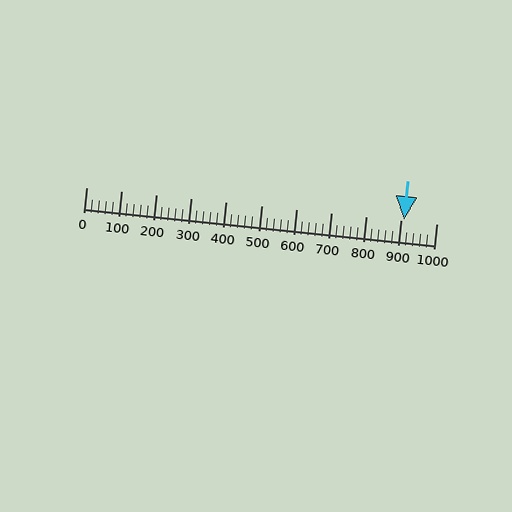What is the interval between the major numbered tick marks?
The major tick marks are spaced 100 units apart.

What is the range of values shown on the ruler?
The ruler shows values from 0 to 1000.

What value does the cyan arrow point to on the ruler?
The cyan arrow points to approximately 909.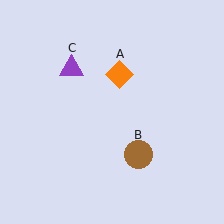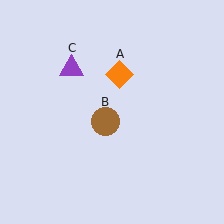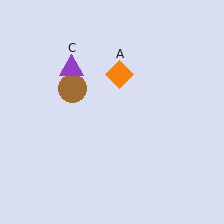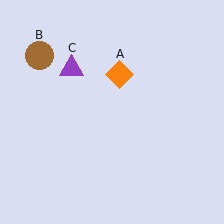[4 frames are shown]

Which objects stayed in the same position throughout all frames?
Orange diamond (object A) and purple triangle (object C) remained stationary.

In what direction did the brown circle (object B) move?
The brown circle (object B) moved up and to the left.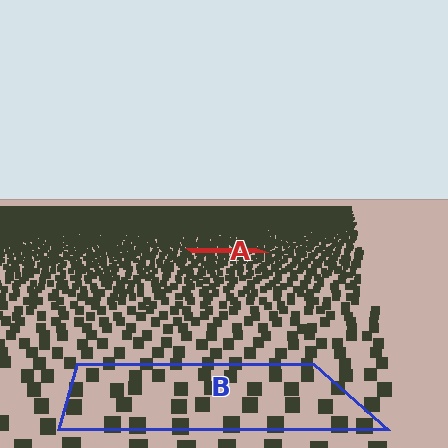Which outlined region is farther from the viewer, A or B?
Region A is farther from the viewer — the texture elements inside it appear smaller and more densely packed.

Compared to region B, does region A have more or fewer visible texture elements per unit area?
Region A has more texture elements per unit area — they are packed more densely because it is farther away.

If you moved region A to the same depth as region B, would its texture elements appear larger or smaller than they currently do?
They would appear larger. At a closer depth, the same texture elements are projected at a bigger on-screen size.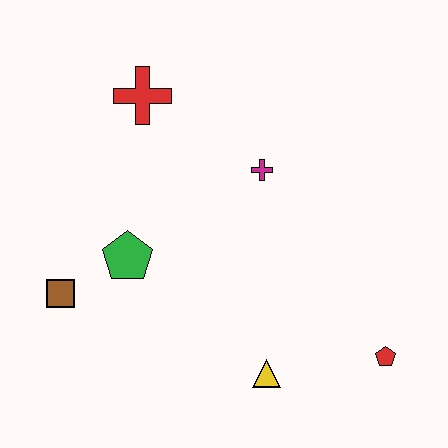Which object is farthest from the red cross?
The red pentagon is farthest from the red cross.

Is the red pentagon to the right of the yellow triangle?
Yes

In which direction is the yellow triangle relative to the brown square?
The yellow triangle is to the right of the brown square.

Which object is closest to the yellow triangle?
The red pentagon is closest to the yellow triangle.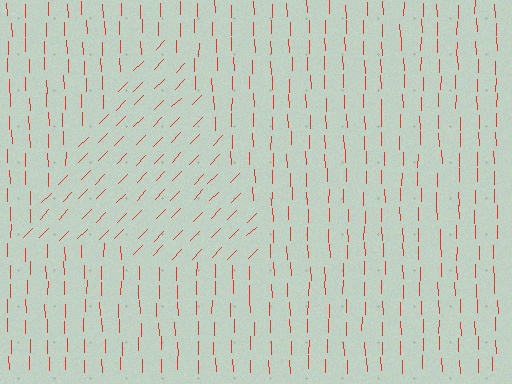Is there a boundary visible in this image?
Yes, there is a texture boundary formed by a change in line orientation.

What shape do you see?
I see a triangle.